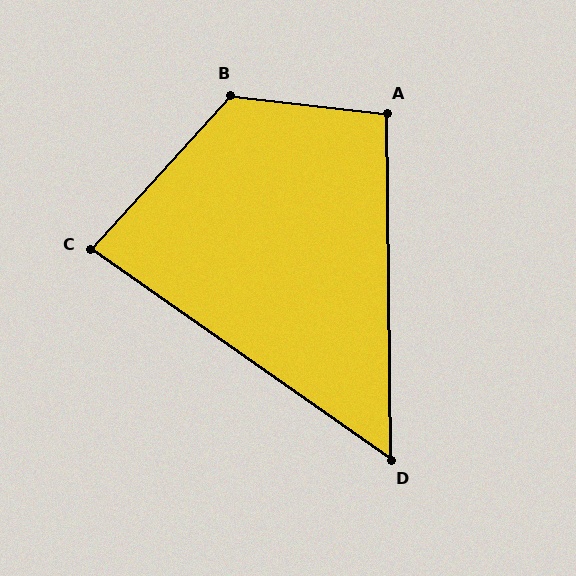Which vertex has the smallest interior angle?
D, at approximately 54 degrees.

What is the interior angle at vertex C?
Approximately 83 degrees (acute).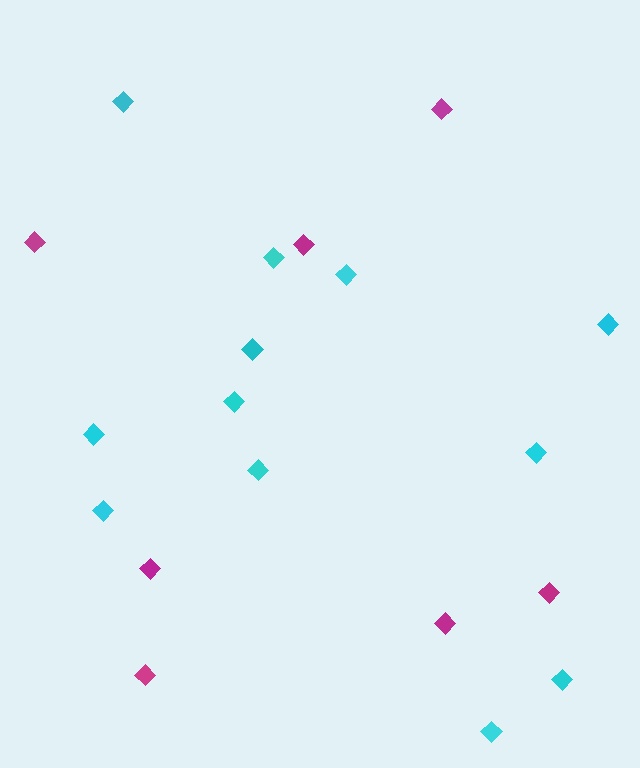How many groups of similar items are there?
There are 2 groups: one group of magenta diamonds (7) and one group of cyan diamonds (12).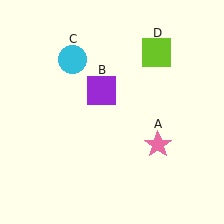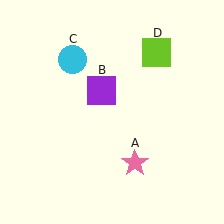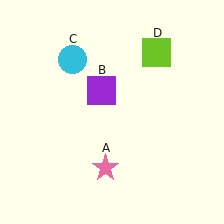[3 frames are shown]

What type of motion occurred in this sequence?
The pink star (object A) rotated clockwise around the center of the scene.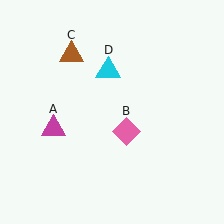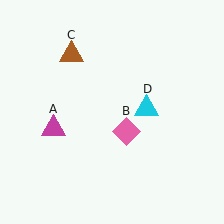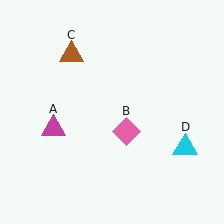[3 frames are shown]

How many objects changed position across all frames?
1 object changed position: cyan triangle (object D).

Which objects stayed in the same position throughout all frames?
Magenta triangle (object A) and pink diamond (object B) and brown triangle (object C) remained stationary.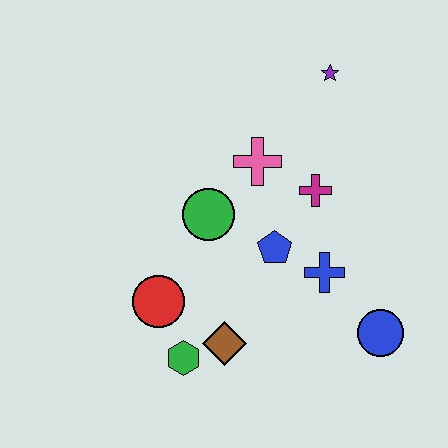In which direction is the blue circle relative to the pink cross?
The blue circle is below the pink cross.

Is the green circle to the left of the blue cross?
Yes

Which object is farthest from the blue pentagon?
The purple star is farthest from the blue pentagon.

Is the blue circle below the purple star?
Yes